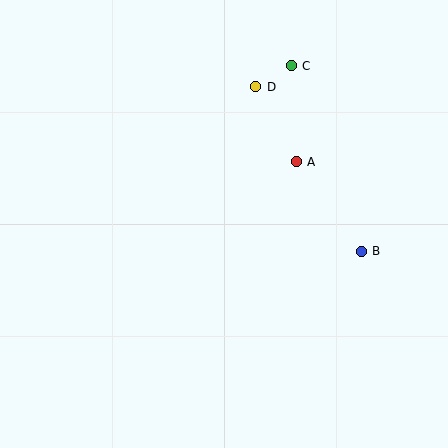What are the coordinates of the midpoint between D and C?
The midpoint between D and C is at (274, 76).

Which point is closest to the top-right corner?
Point C is closest to the top-right corner.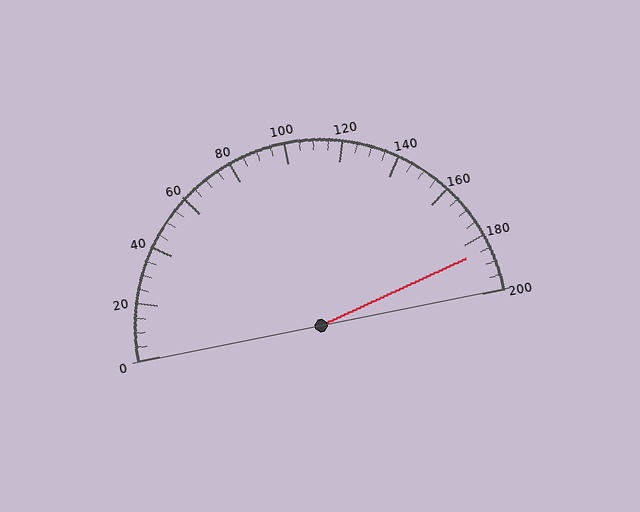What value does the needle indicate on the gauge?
The needle indicates approximately 185.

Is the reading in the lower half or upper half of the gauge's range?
The reading is in the upper half of the range (0 to 200).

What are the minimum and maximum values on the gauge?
The gauge ranges from 0 to 200.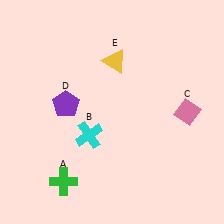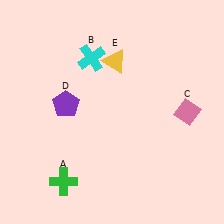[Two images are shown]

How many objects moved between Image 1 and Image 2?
1 object moved between the two images.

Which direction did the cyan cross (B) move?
The cyan cross (B) moved up.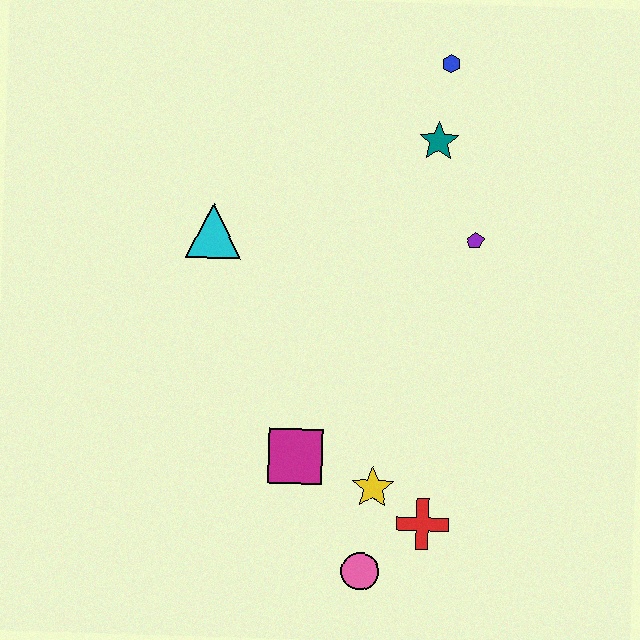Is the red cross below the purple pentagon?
Yes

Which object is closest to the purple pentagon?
The teal star is closest to the purple pentagon.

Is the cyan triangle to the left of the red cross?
Yes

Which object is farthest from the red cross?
The blue hexagon is farthest from the red cross.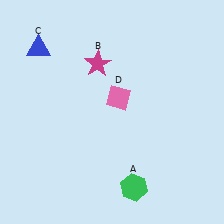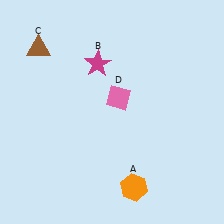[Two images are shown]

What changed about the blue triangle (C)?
In Image 1, C is blue. In Image 2, it changed to brown.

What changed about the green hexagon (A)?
In Image 1, A is green. In Image 2, it changed to orange.